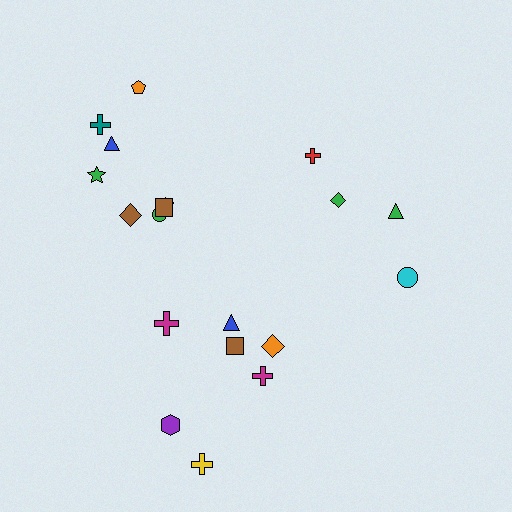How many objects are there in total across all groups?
There are 19 objects.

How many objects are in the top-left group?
There are 8 objects.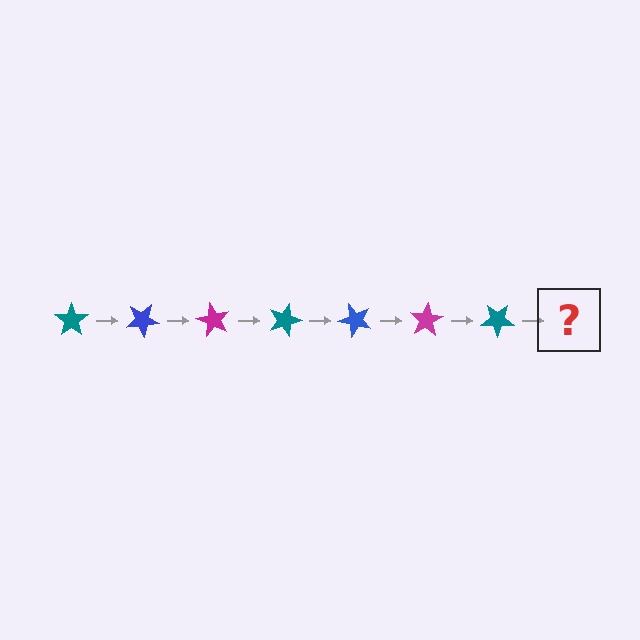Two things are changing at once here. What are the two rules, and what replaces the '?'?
The two rules are that it rotates 30 degrees each step and the color cycles through teal, blue, and magenta. The '?' should be a blue star, rotated 210 degrees from the start.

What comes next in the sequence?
The next element should be a blue star, rotated 210 degrees from the start.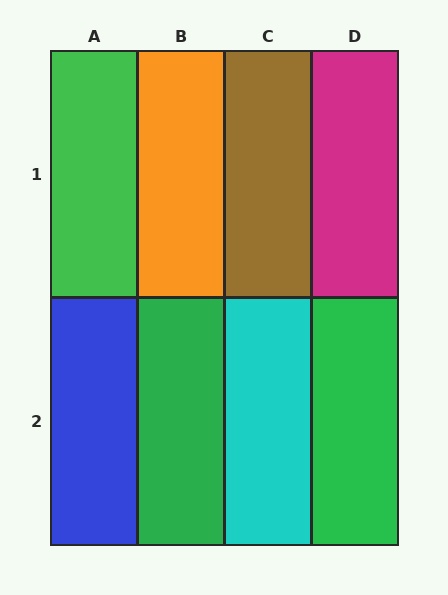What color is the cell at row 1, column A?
Green.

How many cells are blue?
1 cell is blue.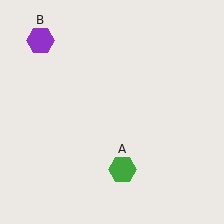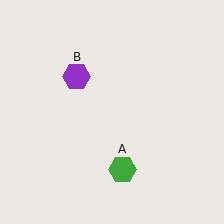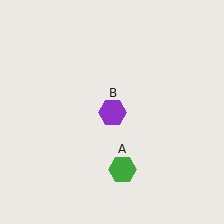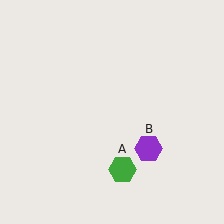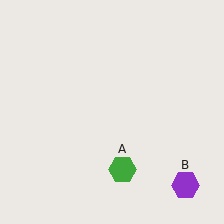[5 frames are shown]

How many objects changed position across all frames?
1 object changed position: purple hexagon (object B).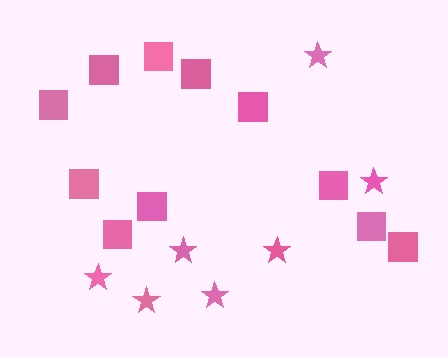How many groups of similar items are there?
There are 2 groups: one group of squares (11) and one group of stars (7).